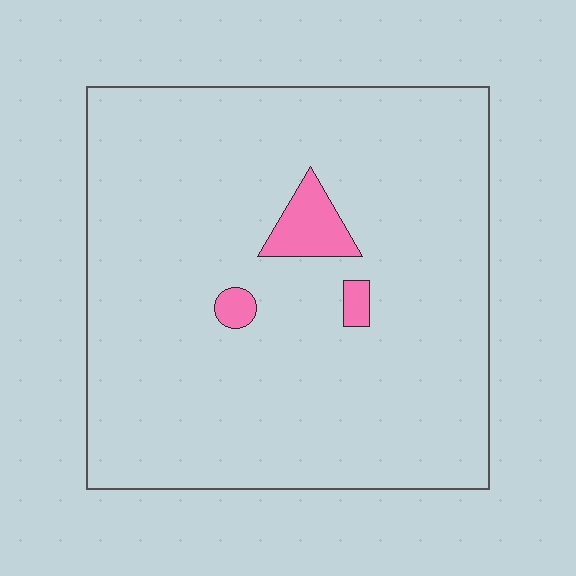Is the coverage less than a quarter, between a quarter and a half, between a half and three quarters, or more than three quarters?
Less than a quarter.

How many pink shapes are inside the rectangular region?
3.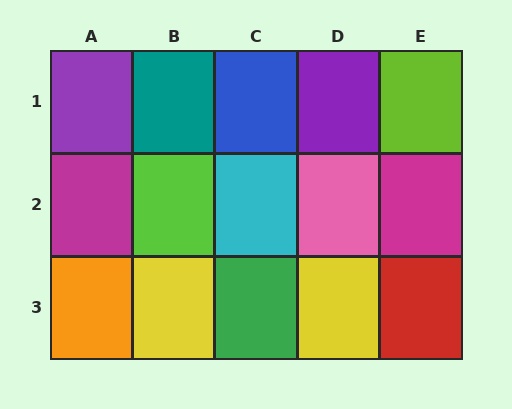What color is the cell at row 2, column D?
Pink.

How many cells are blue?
1 cell is blue.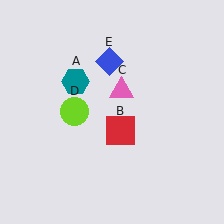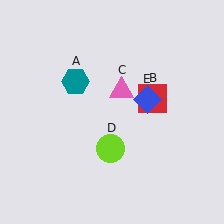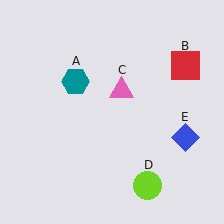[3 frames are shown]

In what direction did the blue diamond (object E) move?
The blue diamond (object E) moved down and to the right.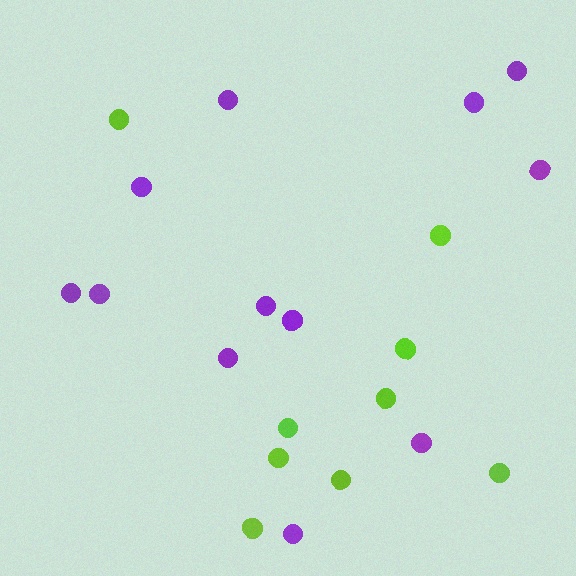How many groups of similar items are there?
There are 2 groups: one group of purple circles (12) and one group of lime circles (9).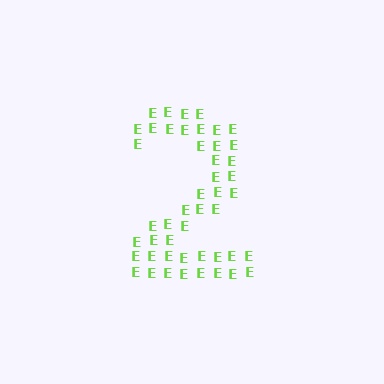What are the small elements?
The small elements are letter E's.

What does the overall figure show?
The overall figure shows the digit 2.